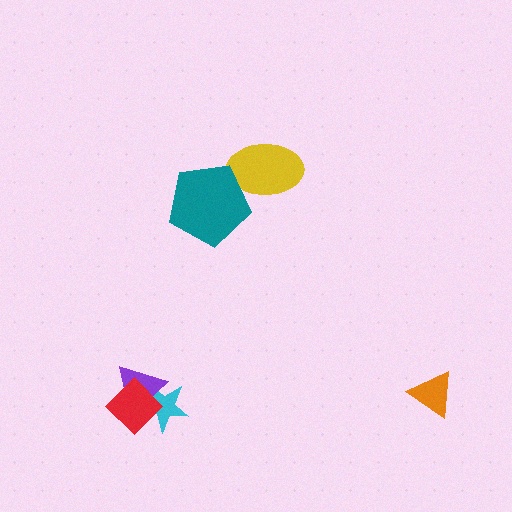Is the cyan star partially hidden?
Yes, it is partially covered by another shape.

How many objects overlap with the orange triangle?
0 objects overlap with the orange triangle.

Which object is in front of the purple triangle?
The red diamond is in front of the purple triangle.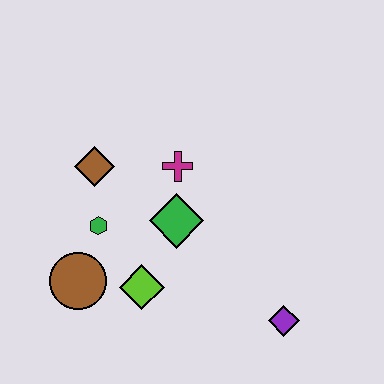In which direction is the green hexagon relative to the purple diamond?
The green hexagon is to the left of the purple diamond.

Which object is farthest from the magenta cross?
The purple diamond is farthest from the magenta cross.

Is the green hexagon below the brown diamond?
Yes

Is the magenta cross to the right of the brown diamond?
Yes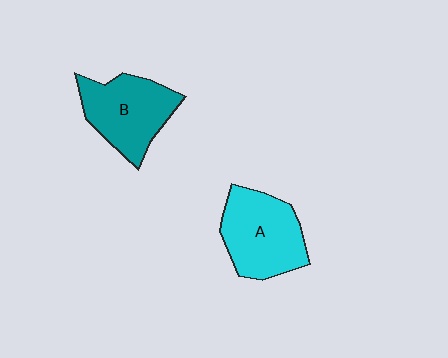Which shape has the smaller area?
Shape B (teal).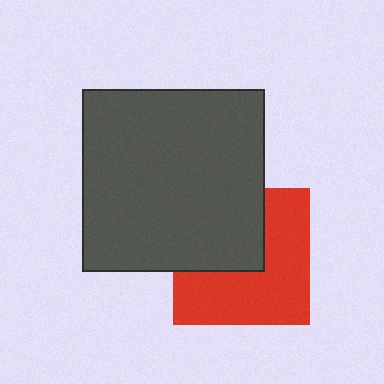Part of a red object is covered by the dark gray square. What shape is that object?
It is a square.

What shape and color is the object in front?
The object in front is a dark gray square.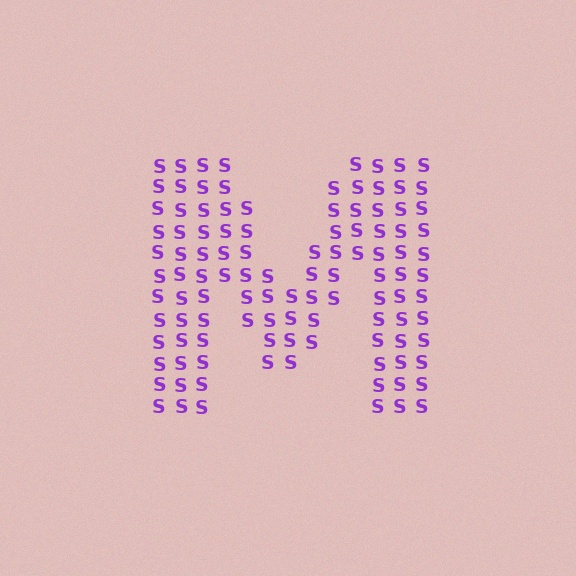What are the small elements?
The small elements are letter S's.